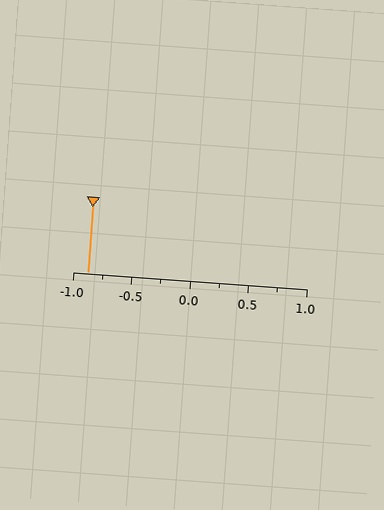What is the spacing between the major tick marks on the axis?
The major ticks are spaced 0.5 apart.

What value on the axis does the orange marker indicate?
The marker indicates approximately -0.88.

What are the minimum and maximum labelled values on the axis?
The axis runs from -1.0 to 1.0.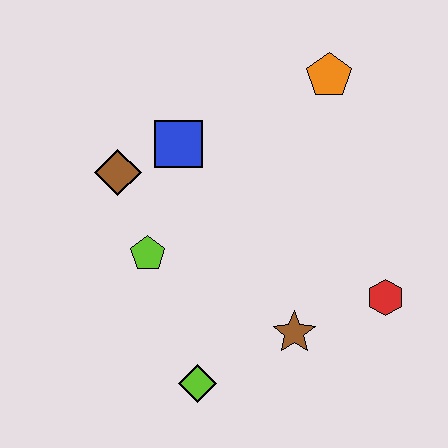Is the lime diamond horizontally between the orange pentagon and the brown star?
No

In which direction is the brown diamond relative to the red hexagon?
The brown diamond is to the left of the red hexagon.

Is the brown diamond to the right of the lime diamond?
No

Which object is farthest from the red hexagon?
The brown diamond is farthest from the red hexagon.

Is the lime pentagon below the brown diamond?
Yes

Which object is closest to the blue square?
The brown diamond is closest to the blue square.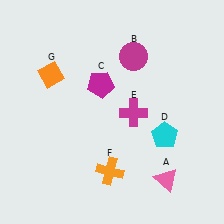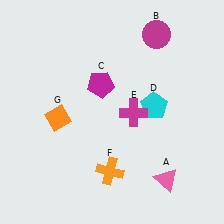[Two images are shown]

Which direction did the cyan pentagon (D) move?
The cyan pentagon (D) moved up.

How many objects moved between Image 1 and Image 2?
3 objects moved between the two images.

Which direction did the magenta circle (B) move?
The magenta circle (B) moved up.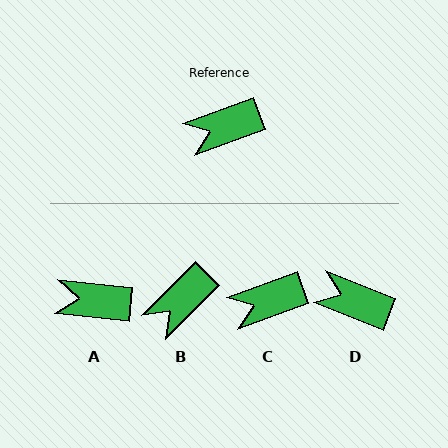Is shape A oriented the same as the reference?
No, it is off by about 26 degrees.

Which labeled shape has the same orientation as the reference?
C.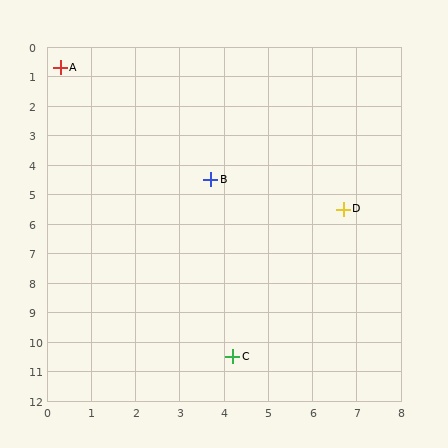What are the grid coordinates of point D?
Point D is at approximately (6.7, 5.5).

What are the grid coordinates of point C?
Point C is at approximately (4.2, 10.5).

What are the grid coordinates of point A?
Point A is at approximately (0.3, 0.7).